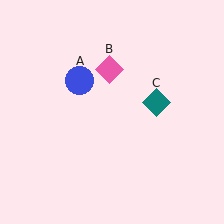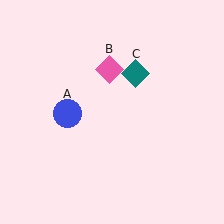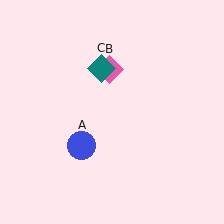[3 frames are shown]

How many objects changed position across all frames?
2 objects changed position: blue circle (object A), teal diamond (object C).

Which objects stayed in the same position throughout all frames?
Pink diamond (object B) remained stationary.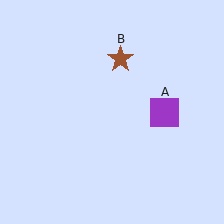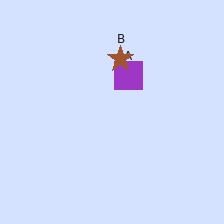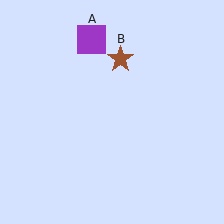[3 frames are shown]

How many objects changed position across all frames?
1 object changed position: purple square (object A).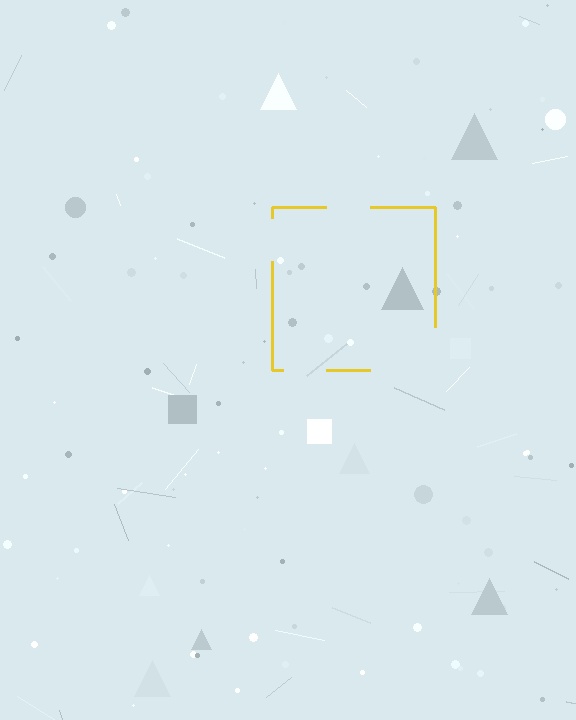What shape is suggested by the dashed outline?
The dashed outline suggests a square.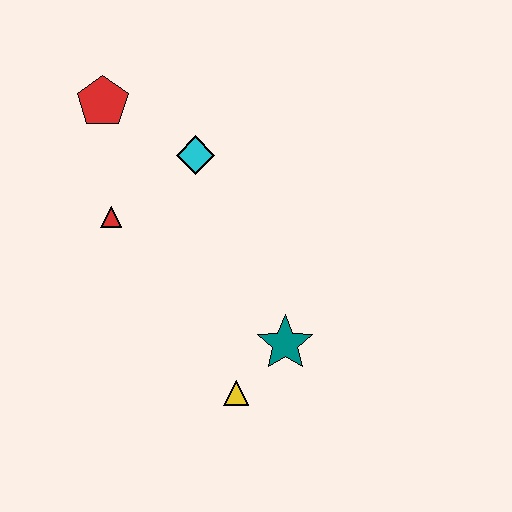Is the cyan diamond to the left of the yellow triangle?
Yes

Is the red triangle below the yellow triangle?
No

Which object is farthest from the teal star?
The red pentagon is farthest from the teal star.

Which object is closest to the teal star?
The yellow triangle is closest to the teal star.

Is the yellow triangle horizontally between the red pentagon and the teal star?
Yes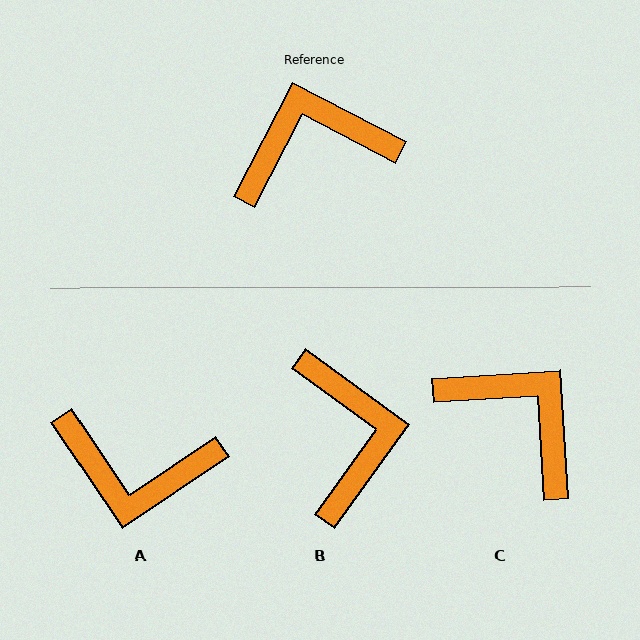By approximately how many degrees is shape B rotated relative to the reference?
Approximately 98 degrees clockwise.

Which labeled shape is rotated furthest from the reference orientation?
A, about 151 degrees away.